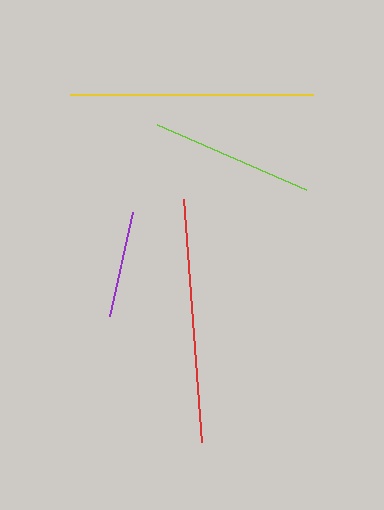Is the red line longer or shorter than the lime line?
The red line is longer than the lime line.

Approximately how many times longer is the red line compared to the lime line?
The red line is approximately 1.5 times the length of the lime line.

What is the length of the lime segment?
The lime segment is approximately 163 pixels long.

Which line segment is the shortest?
The purple line is the shortest at approximately 106 pixels.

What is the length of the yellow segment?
The yellow segment is approximately 243 pixels long.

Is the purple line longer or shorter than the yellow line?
The yellow line is longer than the purple line.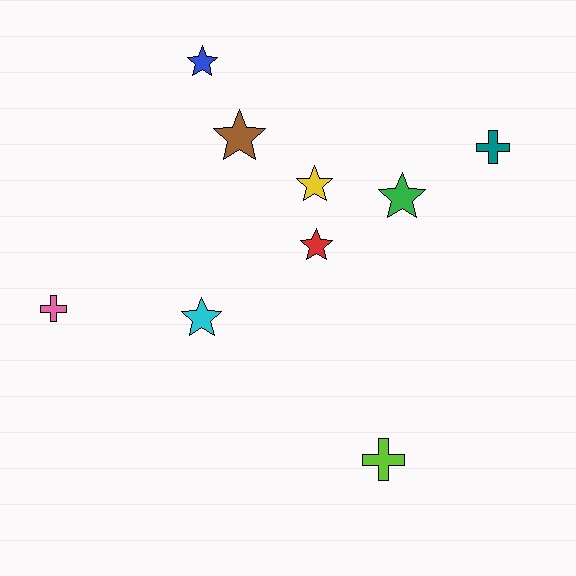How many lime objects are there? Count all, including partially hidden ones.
There is 1 lime object.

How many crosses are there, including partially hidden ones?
There are 3 crosses.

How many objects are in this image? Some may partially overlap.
There are 9 objects.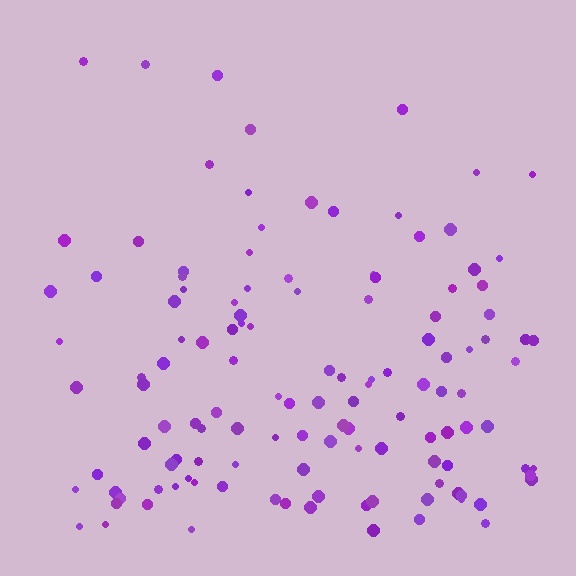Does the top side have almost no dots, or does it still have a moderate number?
Still a moderate number, just noticeably fewer than the bottom.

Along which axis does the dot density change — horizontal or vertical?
Vertical.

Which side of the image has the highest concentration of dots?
The bottom.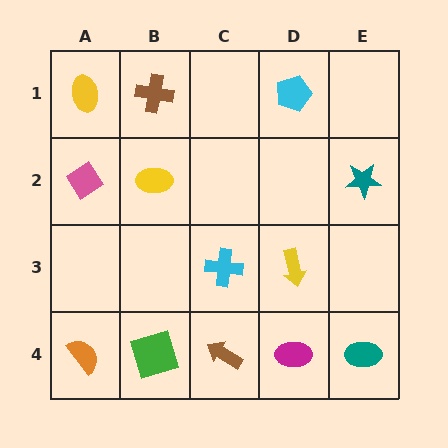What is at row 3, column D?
A yellow arrow.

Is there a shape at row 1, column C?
No, that cell is empty.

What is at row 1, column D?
A cyan pentagon.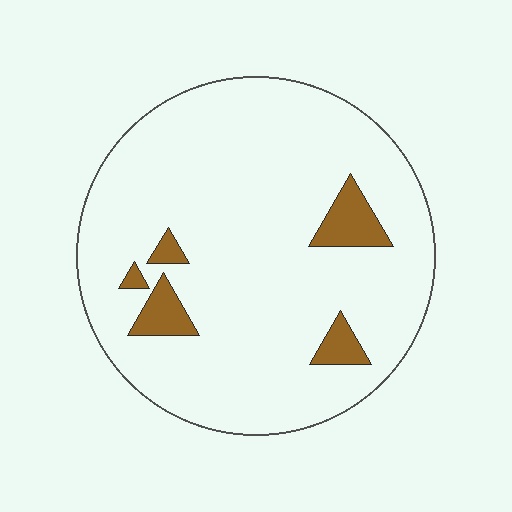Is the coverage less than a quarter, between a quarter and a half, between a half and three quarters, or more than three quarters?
Less than a quarter.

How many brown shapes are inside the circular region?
5.